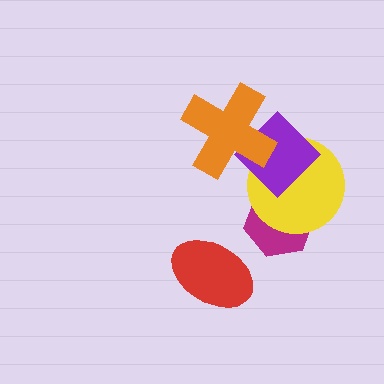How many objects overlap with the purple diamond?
3 objects overlap with the purple diamond.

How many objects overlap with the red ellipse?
0 objects overlap with the red ellipse.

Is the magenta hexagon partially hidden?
Yes, it is partially covered by another shape.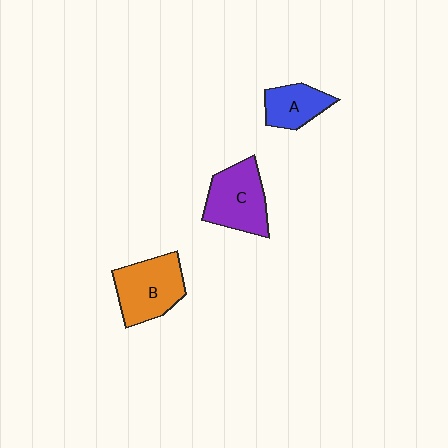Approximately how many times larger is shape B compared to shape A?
Approximately 1.6 times.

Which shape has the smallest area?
Shape A (blue).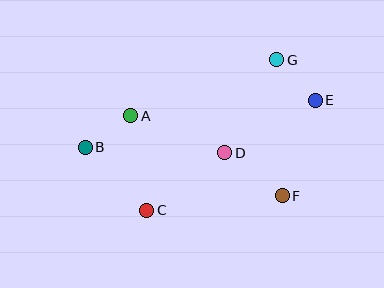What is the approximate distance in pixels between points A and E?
The distance between A and E is approximately 185 pixels.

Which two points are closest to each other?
Points A and B are closest to each other.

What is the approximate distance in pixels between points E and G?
The distance between E and G is approximately 56 pixels.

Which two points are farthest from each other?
Points B and E are farthest from each other.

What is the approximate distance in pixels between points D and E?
The distance between D and E is approximately 105 pixels.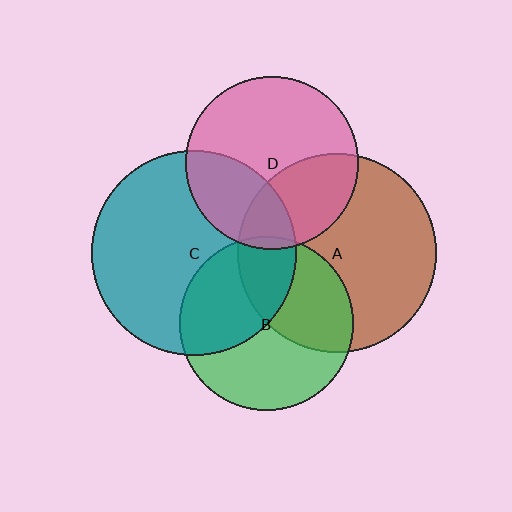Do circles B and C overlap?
Yes.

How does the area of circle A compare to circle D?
Approximately 1.3 times.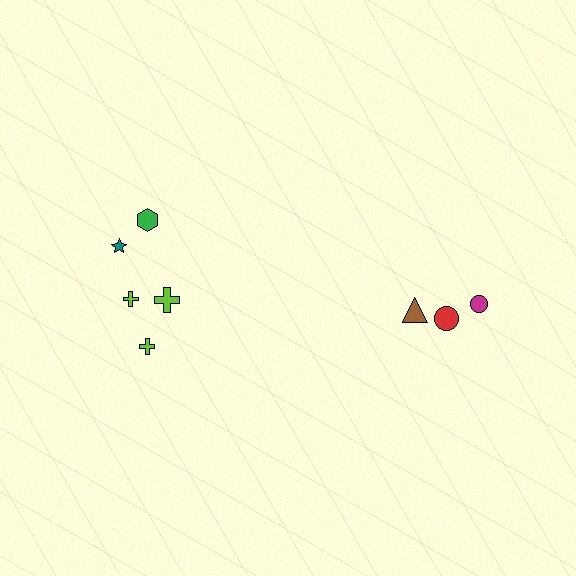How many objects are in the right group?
There are 3 objects.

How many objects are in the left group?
There are 5 objects.